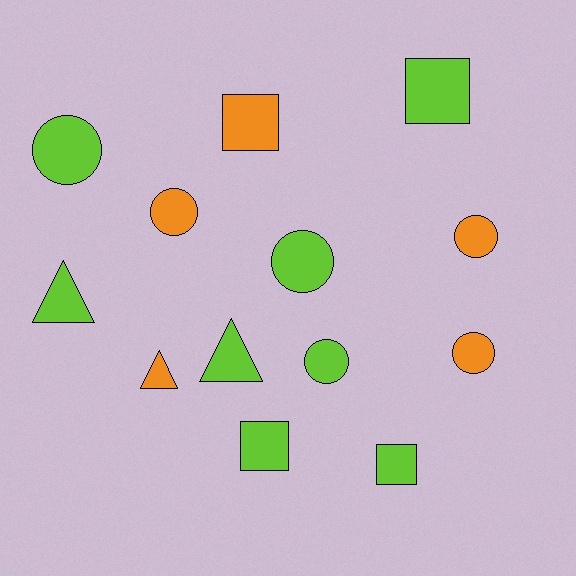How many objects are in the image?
There are 13 objects.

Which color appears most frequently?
Lime, with 8 objects.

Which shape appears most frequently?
Circle, with 6 objects.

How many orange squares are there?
There is 1 orange square.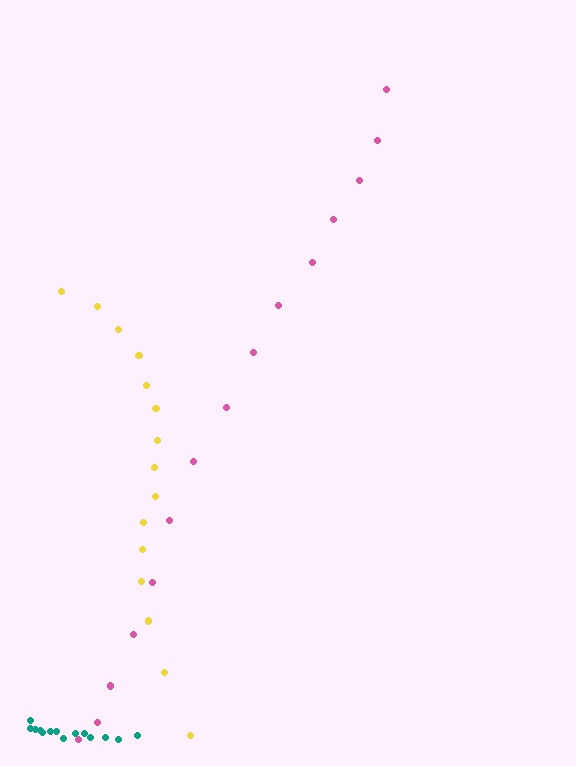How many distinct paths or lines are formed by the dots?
There are 3 distinct paths.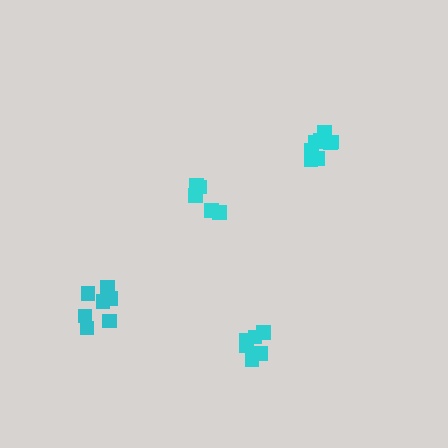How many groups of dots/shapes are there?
There are 4 groups.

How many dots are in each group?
Group 1: 7 dots, Group 2: 6 dots, Group 3: 6 dots, Group 4: 8 dots (27 total).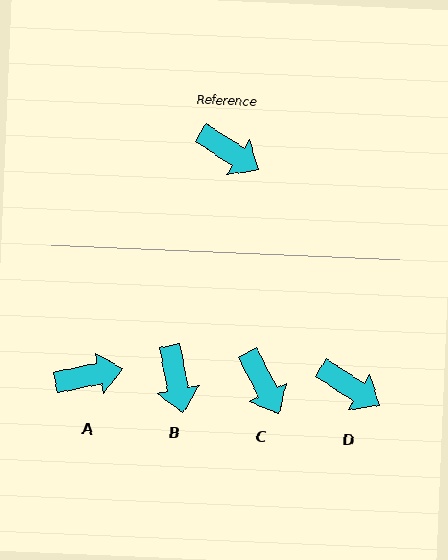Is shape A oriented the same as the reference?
No, it is off by about 45 degrees.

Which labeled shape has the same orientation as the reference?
D.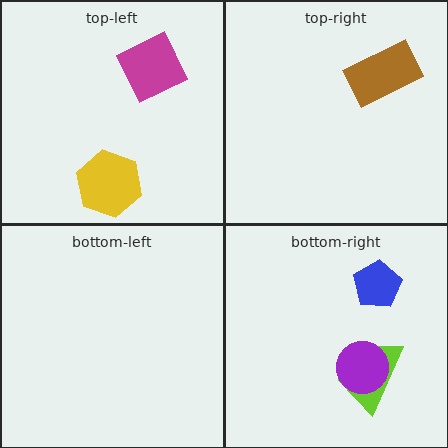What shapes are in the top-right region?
The brown rectangle.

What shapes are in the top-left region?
The yellow hexagon, the magenta diamond.